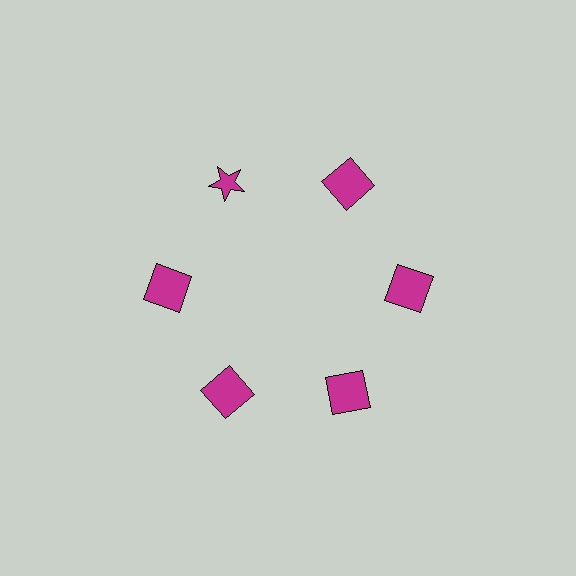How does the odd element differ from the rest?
It has a different shape: star instead of square.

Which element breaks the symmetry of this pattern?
The magenta star at roughly the 11 o'clock position breaks the symmetry. All other shapes are magenta squares.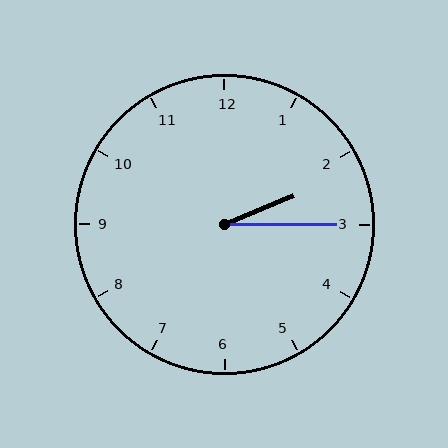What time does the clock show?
2:15.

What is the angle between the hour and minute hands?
Approximately 22 degrees.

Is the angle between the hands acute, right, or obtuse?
It is acute.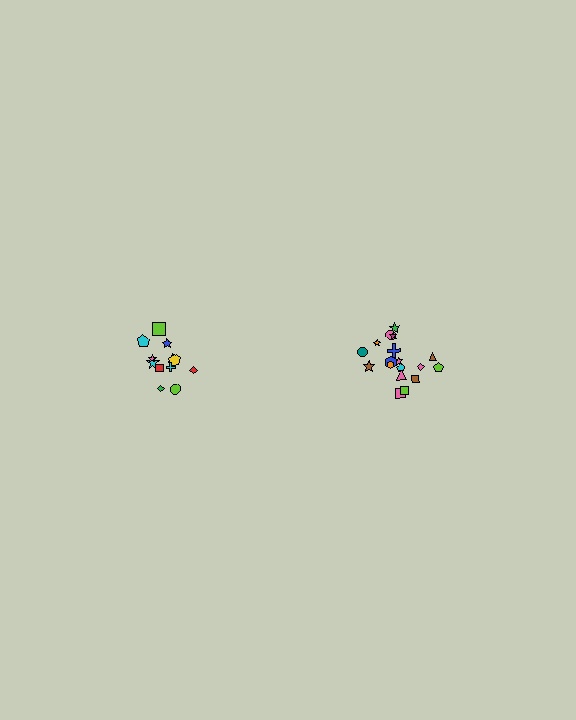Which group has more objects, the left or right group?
The right group.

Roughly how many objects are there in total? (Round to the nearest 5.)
Roughly 30 objects in total.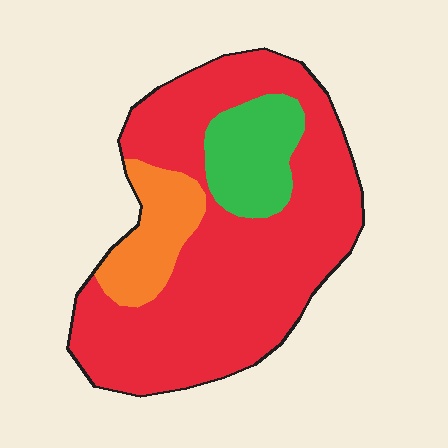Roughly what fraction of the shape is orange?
Orange covers about 15% of the shape.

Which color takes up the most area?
Red, at roughly 75%.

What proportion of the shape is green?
Green covers roughly 15% of the shape.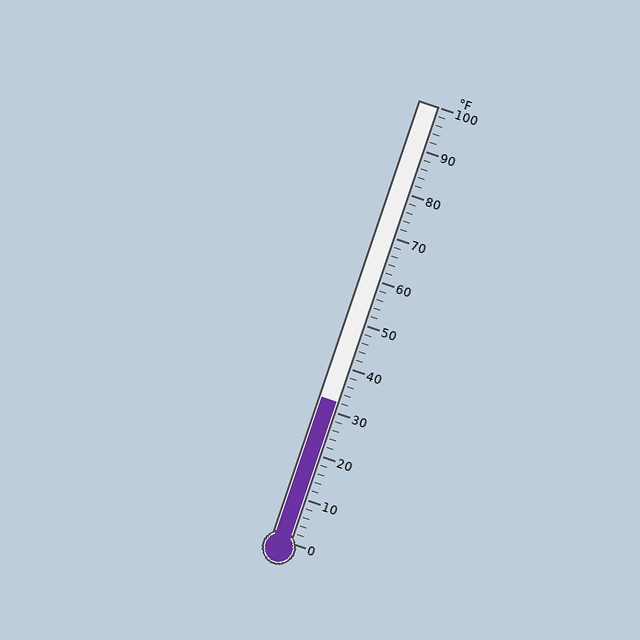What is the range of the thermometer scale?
The thermometer scale ranges from 0°F to 100°F.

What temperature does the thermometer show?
The thermometer shows approximately 32°F.